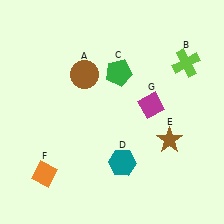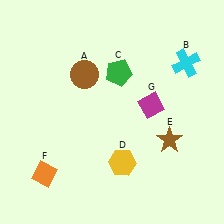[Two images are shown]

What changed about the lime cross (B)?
In Image 1, B is lime. In Image 2, it changed to cyan.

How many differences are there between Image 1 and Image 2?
There are 2 differences between the two images.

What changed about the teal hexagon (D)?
In Image 1, D is teal. In Image 2, it changed to yellow.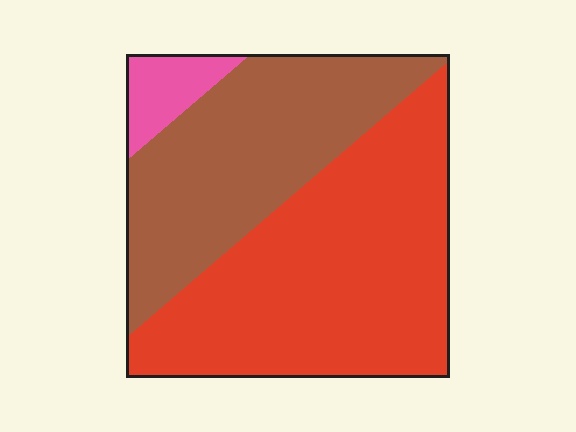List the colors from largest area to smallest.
From largest to smallest: red, brown, pink.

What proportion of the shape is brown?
Brown takes up between a quarter and a half of the shape.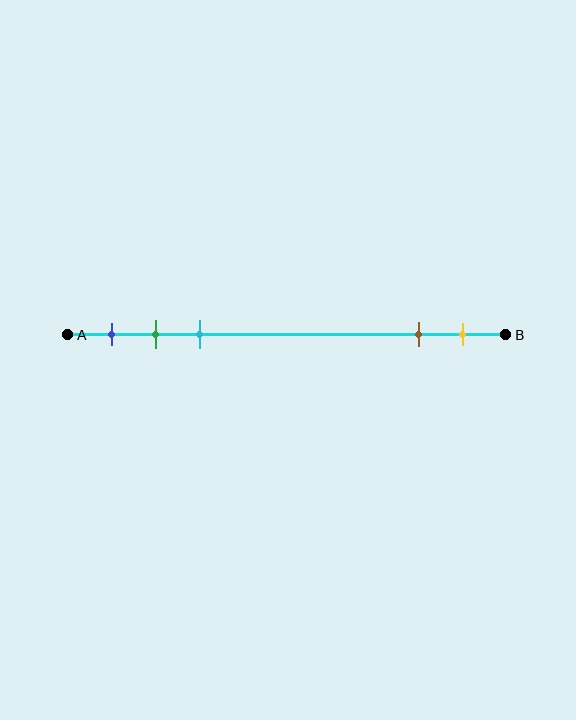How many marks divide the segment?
There are 5 marks dividing the segment.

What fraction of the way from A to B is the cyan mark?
The cyan mark is approximately 30% (0.3) of the way from A to B.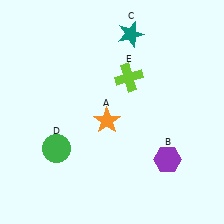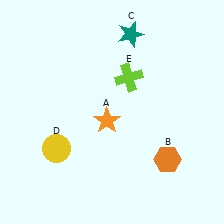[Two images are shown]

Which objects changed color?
B changed from purple to orange. D changed from green to yellow.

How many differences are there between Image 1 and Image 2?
There are 2 differences between the two images.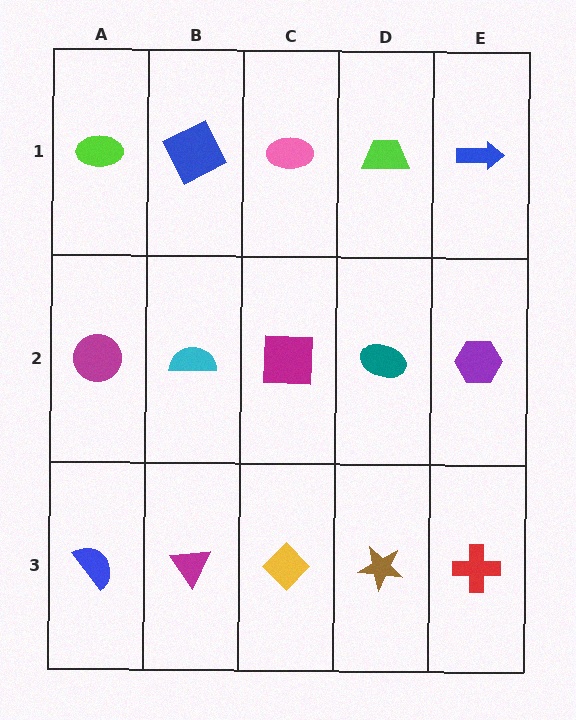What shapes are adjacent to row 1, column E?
A purple hexagon (row 2, column E), a lime trapezoid (row 1, column D).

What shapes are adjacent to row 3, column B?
A cyan semicircle (row 2, column B), a blue semicircle (row 3, column A), a yellow diamond (row 3, column C).